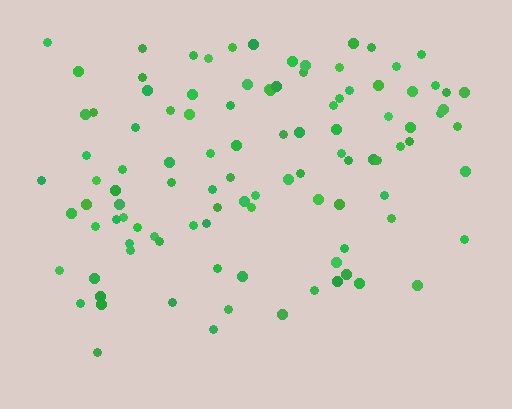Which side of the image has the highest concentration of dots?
The top.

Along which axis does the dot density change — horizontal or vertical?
Vertical.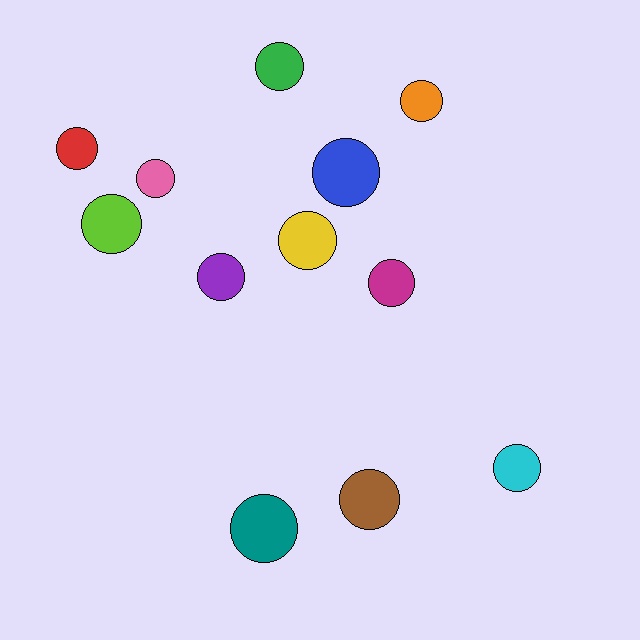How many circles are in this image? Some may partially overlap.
There are 12 circles.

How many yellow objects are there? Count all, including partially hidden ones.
There is 1 yellow object.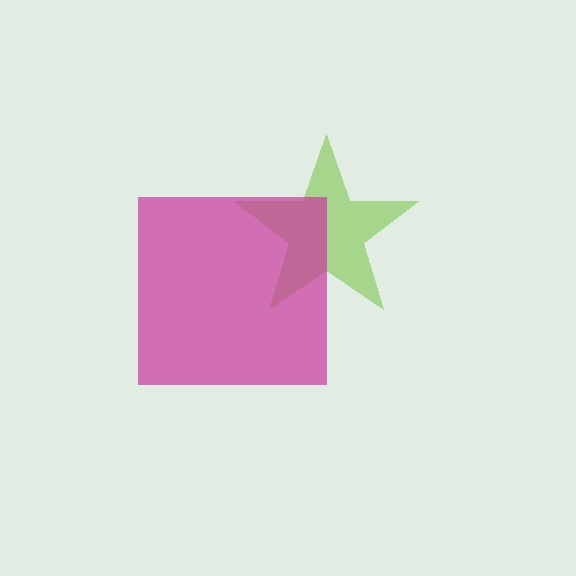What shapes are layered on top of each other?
The layered shapes are: a lime star, a magenta square.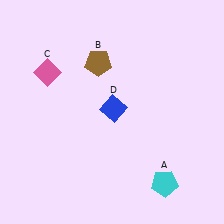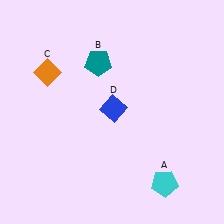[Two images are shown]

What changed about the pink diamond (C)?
In Image 1, C is pink. In Image 2, it changed to orange.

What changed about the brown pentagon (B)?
In Image 1, B is brown. In Image 2, it changed to teal.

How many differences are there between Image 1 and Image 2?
There are 2 differences between the two images.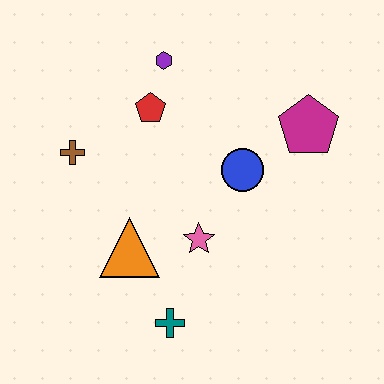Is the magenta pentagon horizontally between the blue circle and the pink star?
No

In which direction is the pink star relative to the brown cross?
The pink star is to the right of the brown cross.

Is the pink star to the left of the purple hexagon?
No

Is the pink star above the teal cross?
Yes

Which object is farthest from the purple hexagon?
The teal cross is farthest from the purple hexagon.